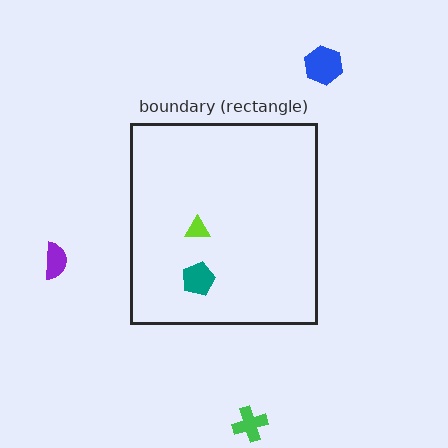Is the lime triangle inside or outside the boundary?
Inside.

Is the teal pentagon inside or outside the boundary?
Inside.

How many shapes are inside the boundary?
2 inside, 3 outside.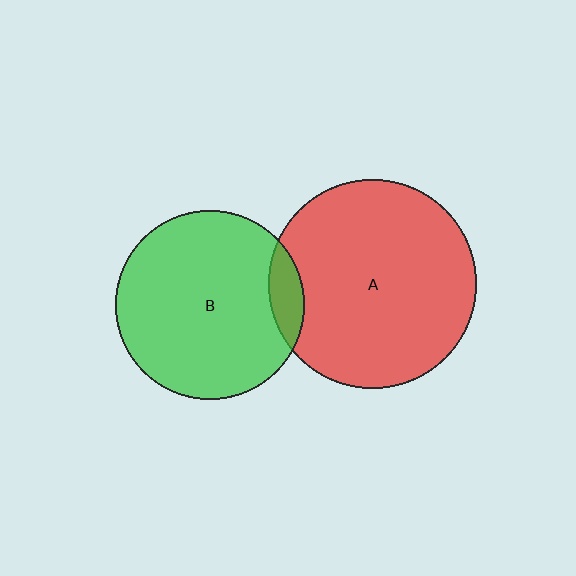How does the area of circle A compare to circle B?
Approximately 1.2 times.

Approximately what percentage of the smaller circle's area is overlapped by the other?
Approximately 10%.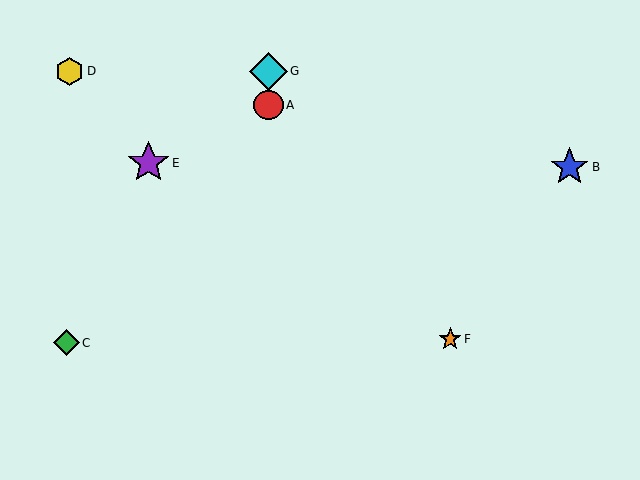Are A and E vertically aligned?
No, A is at x≈268 and E is at x≈148.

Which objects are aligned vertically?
Objects A, G are aligned vertically.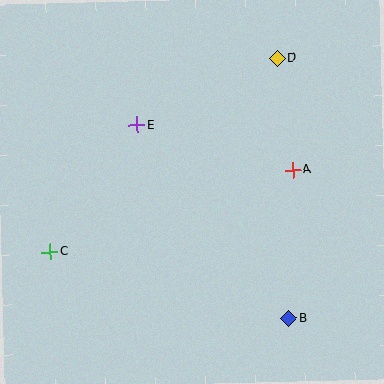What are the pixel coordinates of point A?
Point A is at (293, 170).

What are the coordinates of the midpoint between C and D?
The midpoint between C and D is at (164, 155).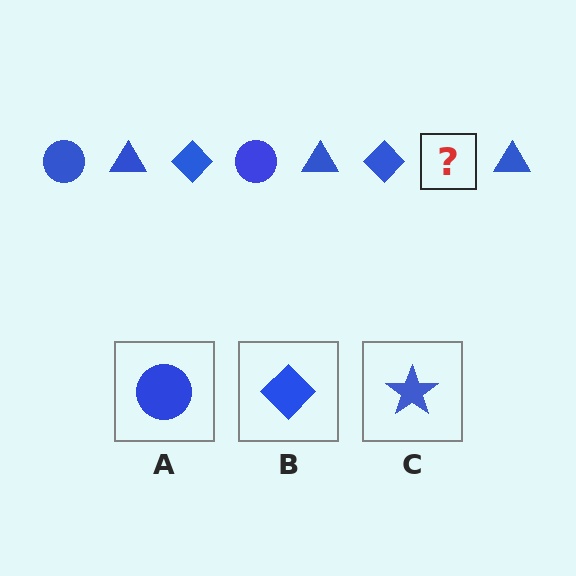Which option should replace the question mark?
Option A.